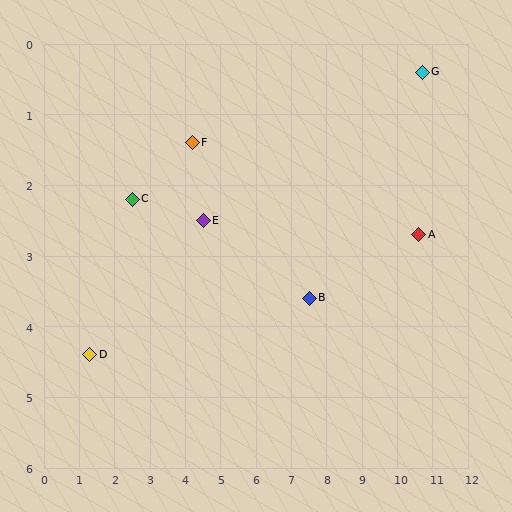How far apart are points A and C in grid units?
Points A and C are about 8.1 grid units apart.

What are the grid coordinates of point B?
Point B is at approximately (7.5, 3.6).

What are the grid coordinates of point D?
Point D is at approximately (1.3, 4.4).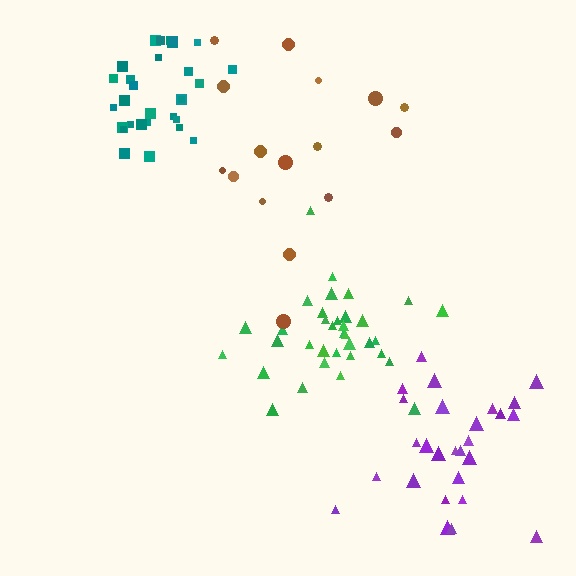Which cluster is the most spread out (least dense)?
Brown.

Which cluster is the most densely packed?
Green.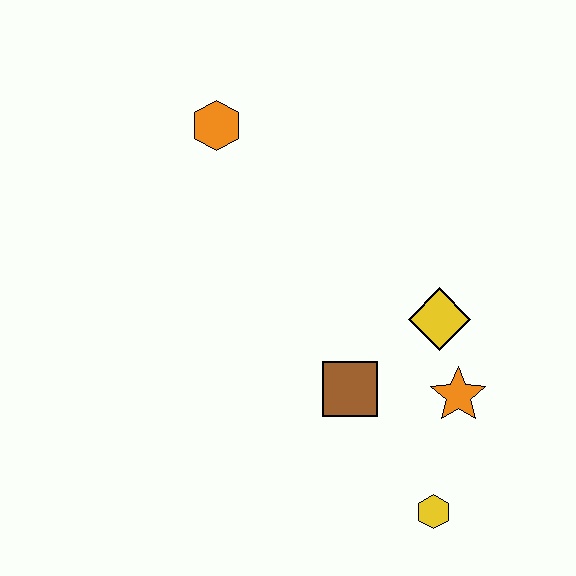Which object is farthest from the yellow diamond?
The orange hexagon is farthest from the yellow diamond.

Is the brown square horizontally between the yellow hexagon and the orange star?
No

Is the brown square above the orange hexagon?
No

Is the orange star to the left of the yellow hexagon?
No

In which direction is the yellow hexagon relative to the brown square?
The yellow hexagon is below the brown square.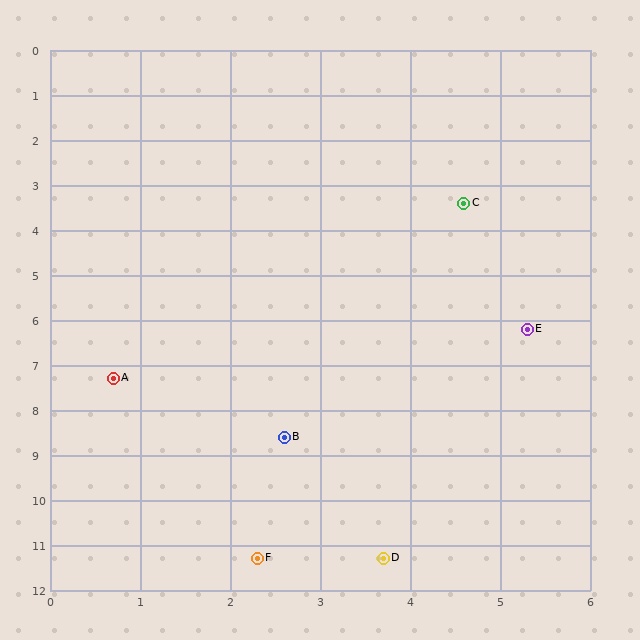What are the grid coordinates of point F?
Point F is at approximately (2.3, 11.3).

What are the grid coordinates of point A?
Point A is at approximately (0.7, 7.3).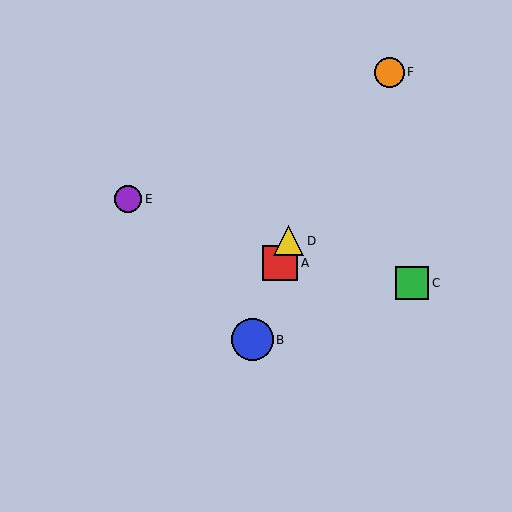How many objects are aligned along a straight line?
3 objects (A, B, D) are aligned along a straight line.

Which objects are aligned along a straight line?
Objects A, B, D are aligned along a straight line.